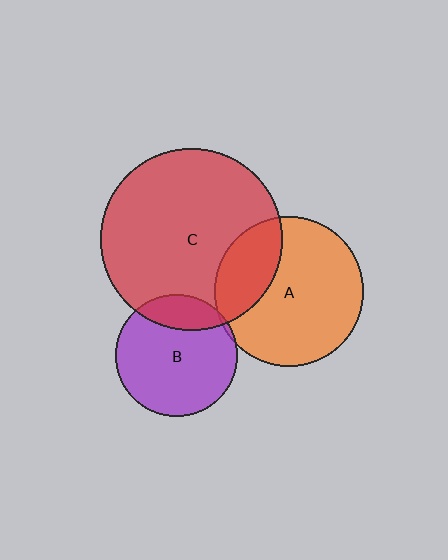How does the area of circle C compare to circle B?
Approximately 2.2 times.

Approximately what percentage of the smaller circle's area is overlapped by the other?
Approximately 20%.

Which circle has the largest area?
Circle C (red).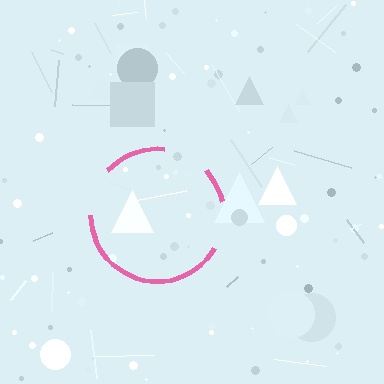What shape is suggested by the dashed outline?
The dashed outline suggests a circle.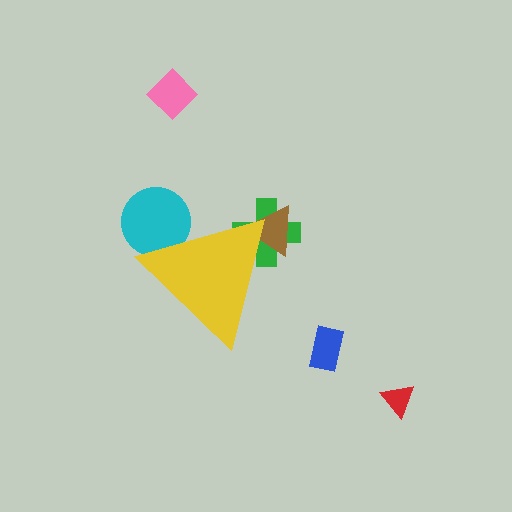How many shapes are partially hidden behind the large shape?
3 shapes are partially hidden.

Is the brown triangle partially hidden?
Yes, the brown triangle is partially hidden behind the yellow triangle.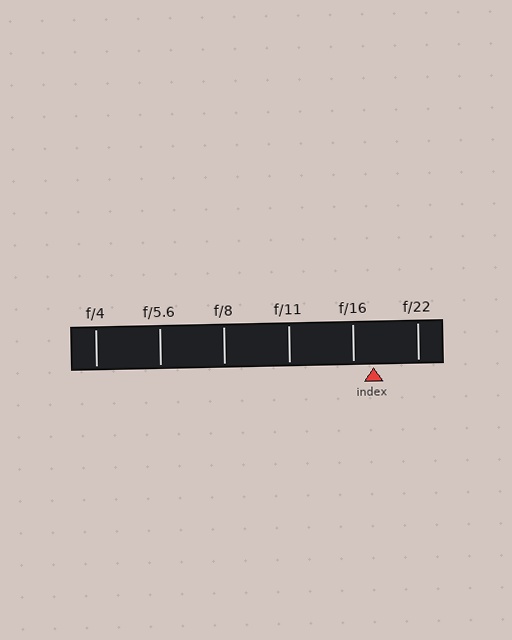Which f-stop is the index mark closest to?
The index mark is closest to f/16.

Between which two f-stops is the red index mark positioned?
The index mark is between f/16 and f/22.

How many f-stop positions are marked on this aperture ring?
There are 6 f-stop positions marked.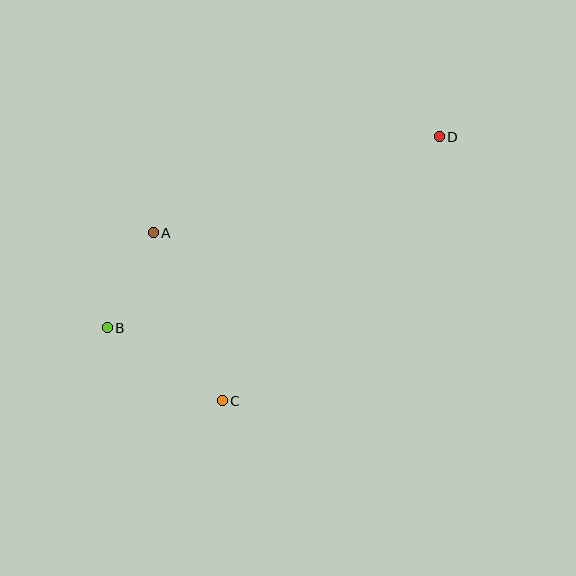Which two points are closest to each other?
Points A and B are closest to each other.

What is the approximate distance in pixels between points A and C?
The distance between A and C is approximately 182 pixels.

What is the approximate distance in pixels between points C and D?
The distance between C and D is approximately 342 pixels.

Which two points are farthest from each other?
Points B and D are farthest from each other.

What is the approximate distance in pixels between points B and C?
The distance between B and C is approximately 136 pixels.